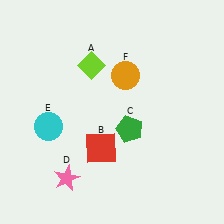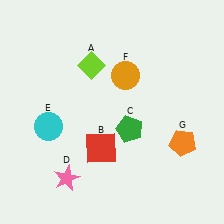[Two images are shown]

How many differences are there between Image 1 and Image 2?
There is 1 difference between the two images.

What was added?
An orange pentagon (G) was added in Image 2.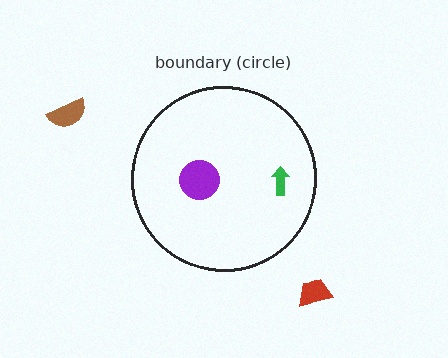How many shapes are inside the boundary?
2 inside, 2 outside.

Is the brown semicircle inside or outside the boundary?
Outside.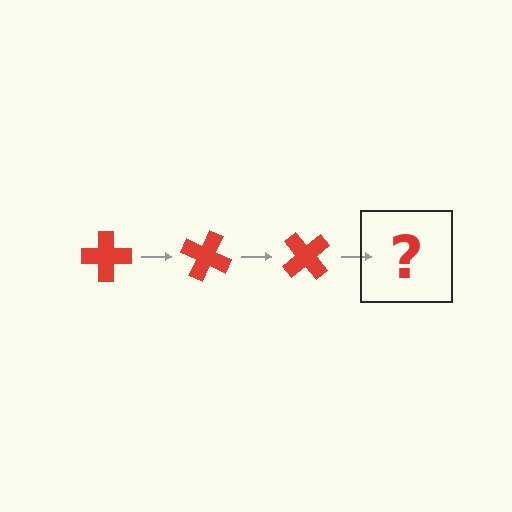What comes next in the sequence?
The next element should be a red cross rotated 75 degrees.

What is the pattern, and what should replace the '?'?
The pattern is that the cross rotates 25 degrees each step. The '?' should be a red cross rotated 75 degrees.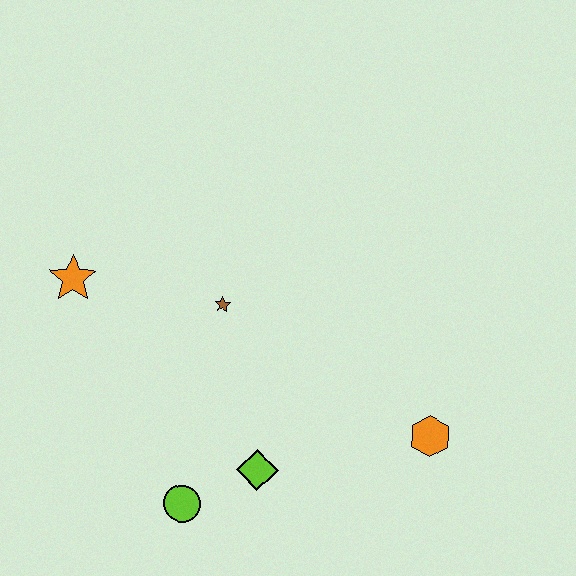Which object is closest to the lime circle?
The lime diamond is closest to the lime circle.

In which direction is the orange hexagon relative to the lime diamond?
The orange hexagon is to the right of the lime diamond.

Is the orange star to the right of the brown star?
No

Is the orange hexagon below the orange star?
Yes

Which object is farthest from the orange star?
The orange hexagon is farthest from the orange star.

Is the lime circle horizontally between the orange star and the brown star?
Yes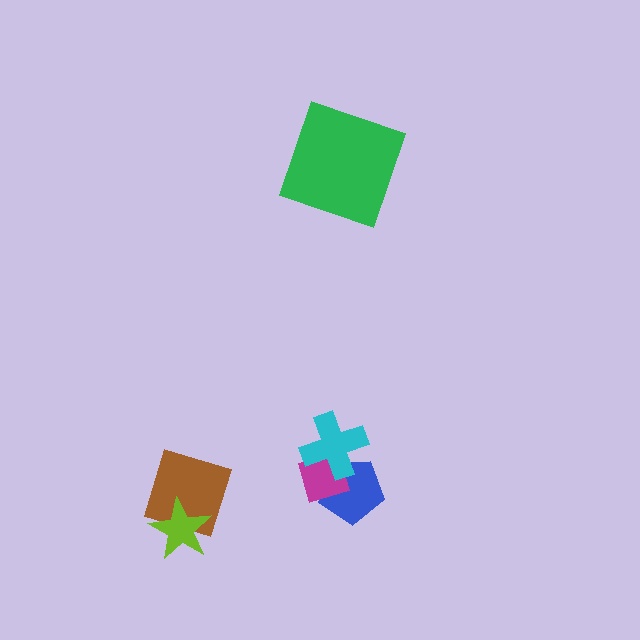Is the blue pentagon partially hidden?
Yes, it is partially covered by another shape.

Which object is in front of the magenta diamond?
The cyan cross is in front of the magenta diamond.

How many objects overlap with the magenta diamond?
2 objects overlap with the magenta diamond.